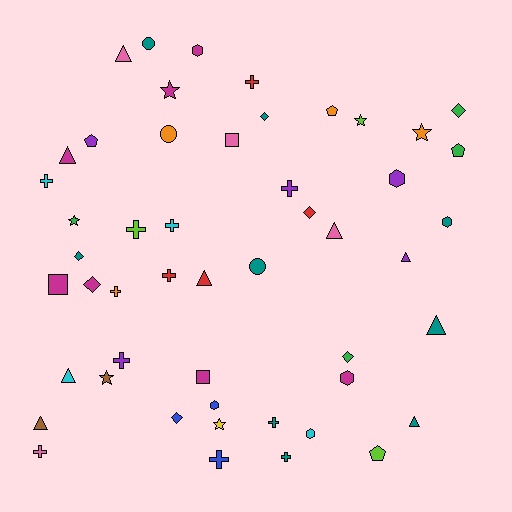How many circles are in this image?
There are 3 circles.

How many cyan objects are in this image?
There are 4 cyan objects.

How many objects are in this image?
There are 50 objects.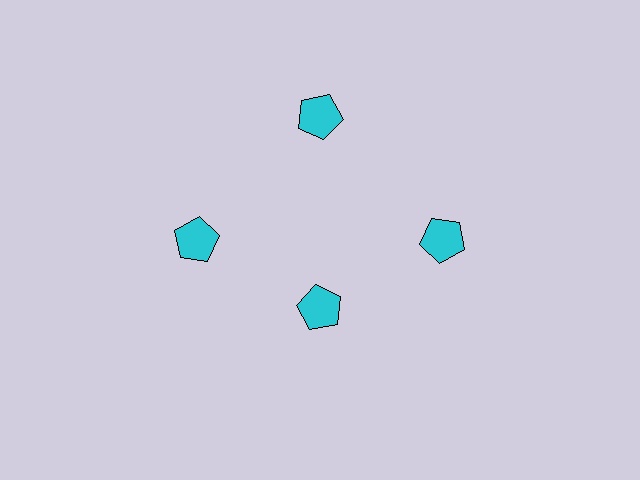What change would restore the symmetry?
The symmetry would be restored by moving it outward, back onto the ring so that all 4 pentagons sit at equal angles and equal distance from the center.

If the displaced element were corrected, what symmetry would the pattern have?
It would have 4-fold rotational symmetry — the pattern would map onto itself every 90 degrees.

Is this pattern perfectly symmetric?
No. The 4 cyan pentagons are arranged in a ring, but one element near the 6 o'clock position is pulled inward toward the center, breaking the 4-fold rotational symmetry.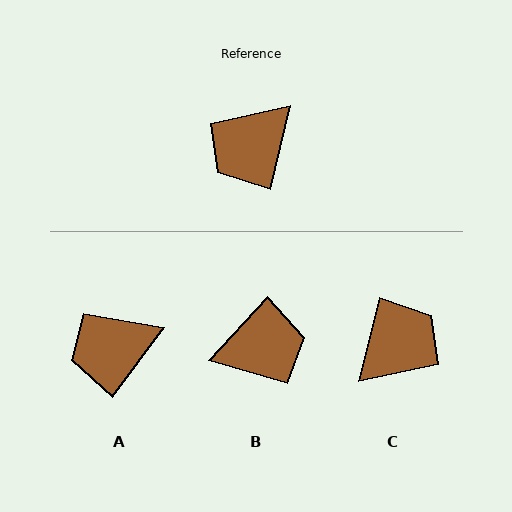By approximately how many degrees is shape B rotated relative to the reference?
Approximately 151 degrees counter-clockwise.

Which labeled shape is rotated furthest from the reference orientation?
C, about 179 degrees away.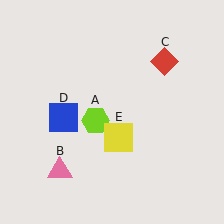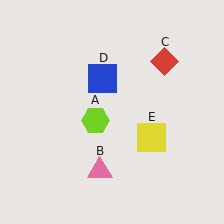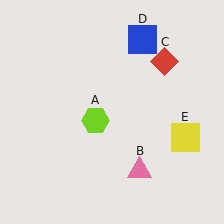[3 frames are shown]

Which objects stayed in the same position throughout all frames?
Lime hexagon (object A) and red diamond (object C) remained stationary.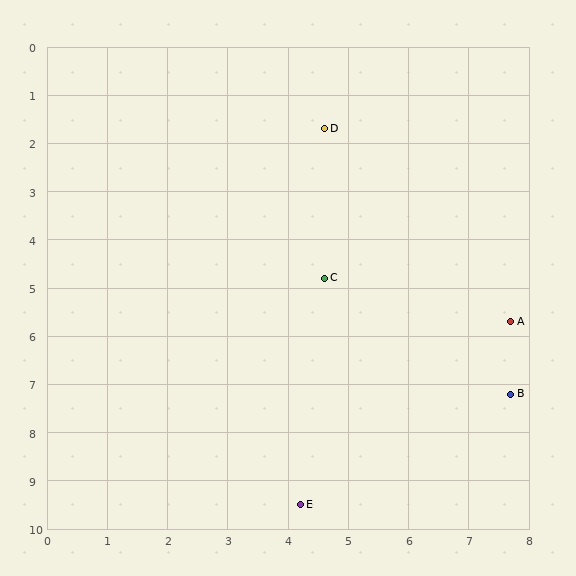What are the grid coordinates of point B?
Point B is at approximately (7.7, 7.2).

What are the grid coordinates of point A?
Point A is at approximately (7.7, 5.7).